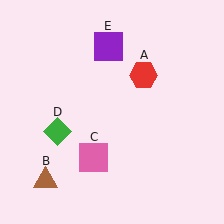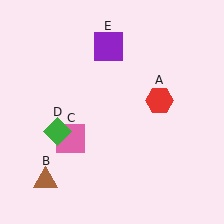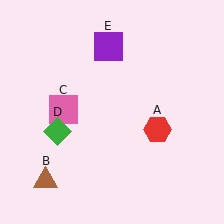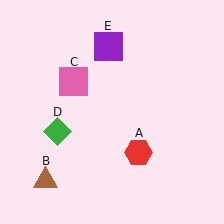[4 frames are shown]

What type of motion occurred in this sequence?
The red hexagon (object A), pink square (object C) rotated clockwise around the center of the scene.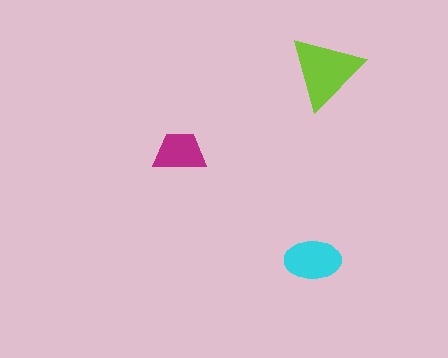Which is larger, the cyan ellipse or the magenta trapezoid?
The cyan ellipse.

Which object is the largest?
The lime triangle.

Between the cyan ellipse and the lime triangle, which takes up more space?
The lime triangle.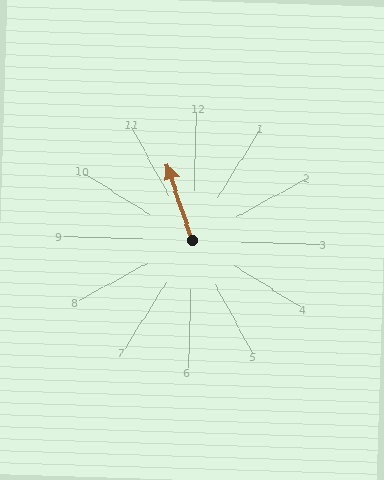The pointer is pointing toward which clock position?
Roughly 11 o'clock.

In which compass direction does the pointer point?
North.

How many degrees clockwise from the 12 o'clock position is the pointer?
Approximately 340 degrees.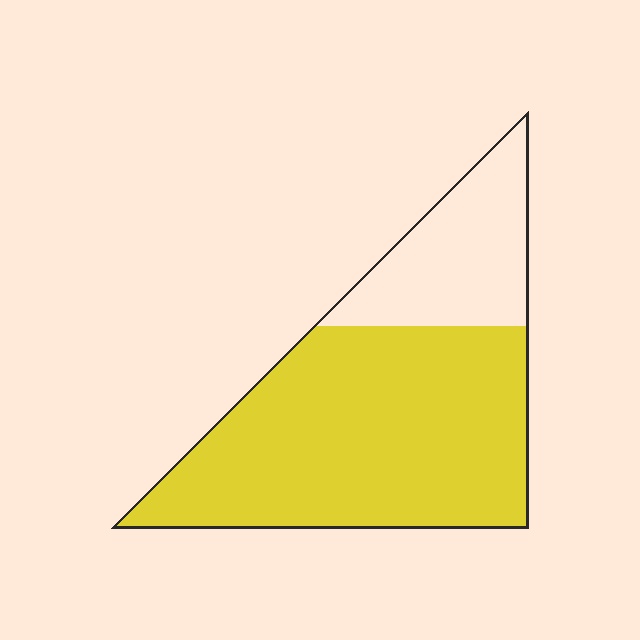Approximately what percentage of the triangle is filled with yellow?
Approximately 75%.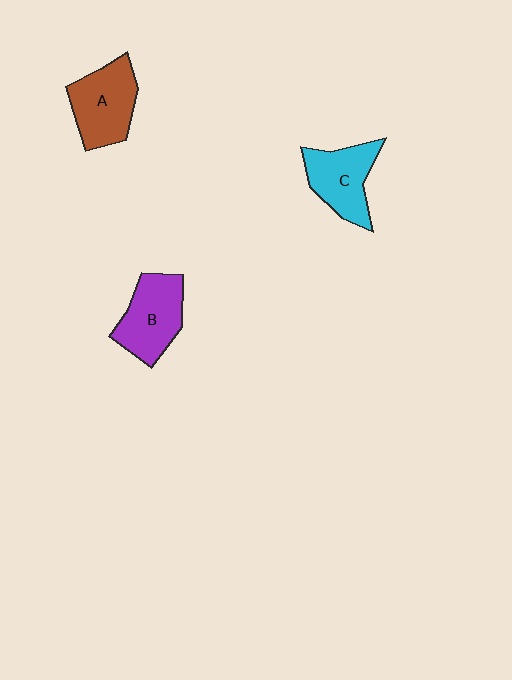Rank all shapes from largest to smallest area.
From largest to smallest: A (brown), B (purple), C (cyan).